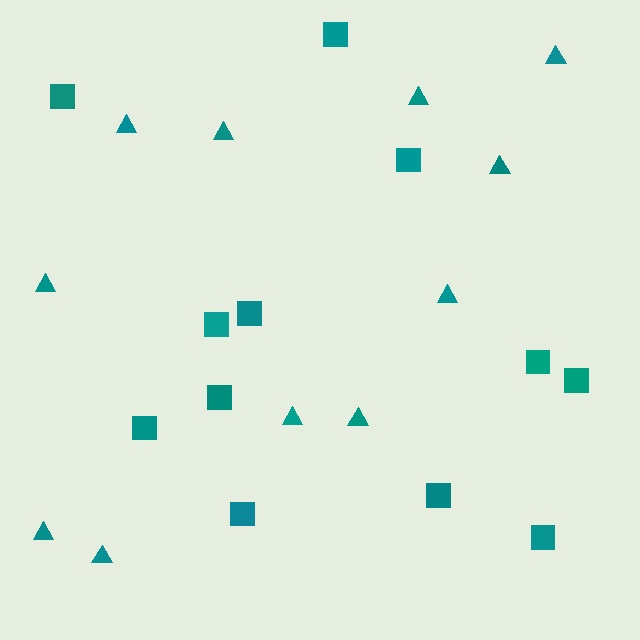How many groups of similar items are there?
There are 2 groups: one group of squares (12) and one group of triangles (11).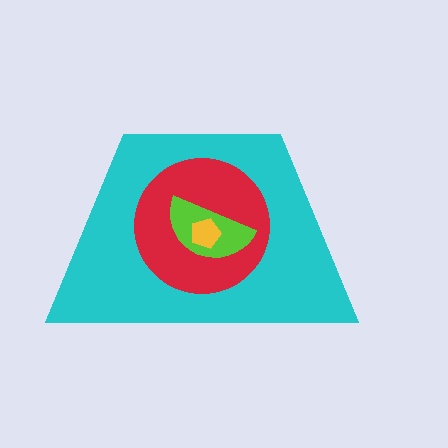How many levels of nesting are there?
4.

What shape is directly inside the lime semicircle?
The yellow pentagon.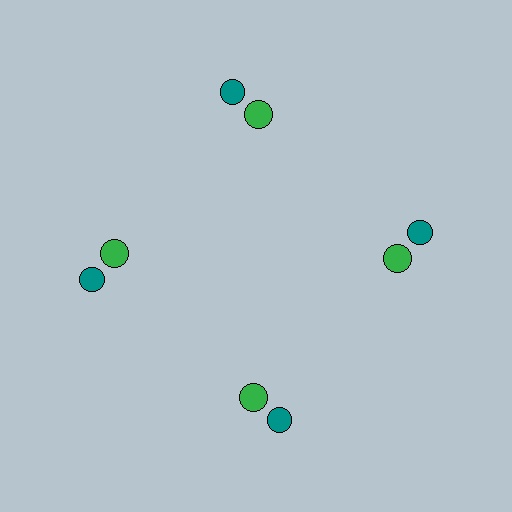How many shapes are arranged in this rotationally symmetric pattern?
There are 8 shapes, arranged in 4 groups of 2.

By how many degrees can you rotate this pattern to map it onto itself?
The pattern maps onto itself every 90 degrees of rotation.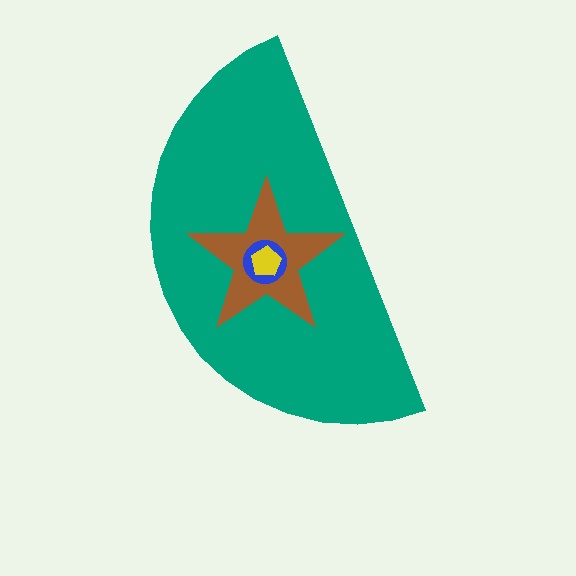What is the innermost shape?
The yellow pentagon.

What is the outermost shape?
The teal semicircle.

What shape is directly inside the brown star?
The blue circle.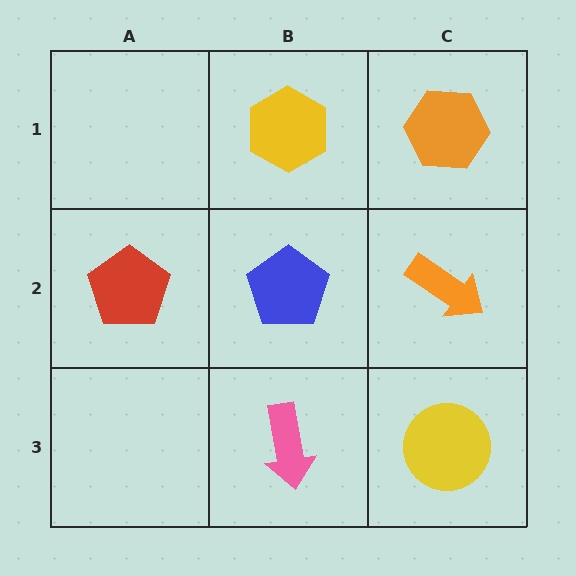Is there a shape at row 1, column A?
No, that cell is empty.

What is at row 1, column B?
A yellow hexagon.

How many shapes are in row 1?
2 shapes.